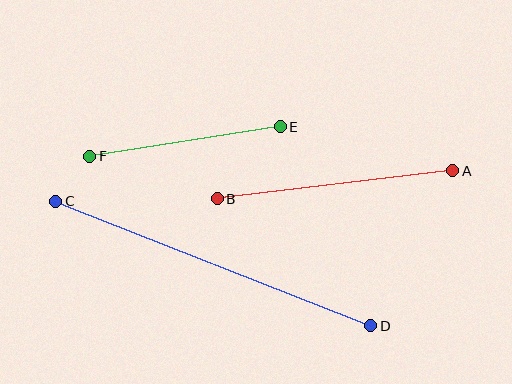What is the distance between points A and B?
The distance is approximately 237 pixels.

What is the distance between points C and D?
The distance is approximately 339 pixels.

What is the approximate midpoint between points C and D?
The midpoint is at approximately (213, 264) pixels.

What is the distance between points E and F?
The distance is approximately 193 pixels.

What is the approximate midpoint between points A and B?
The midpoint is at approximately (335, 185) pixels.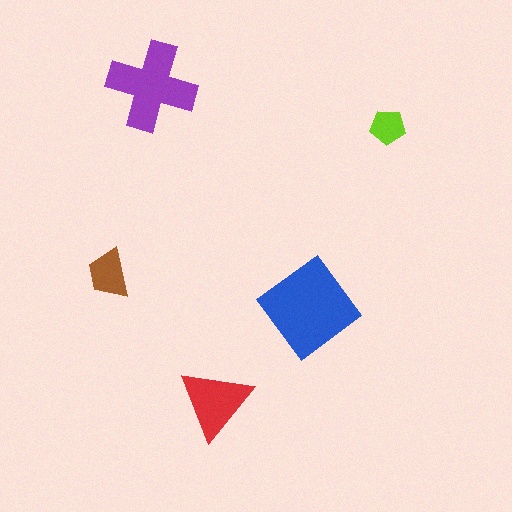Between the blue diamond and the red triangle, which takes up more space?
The blue diamond.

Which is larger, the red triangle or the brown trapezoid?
The red triangle.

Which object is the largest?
The blue diamond.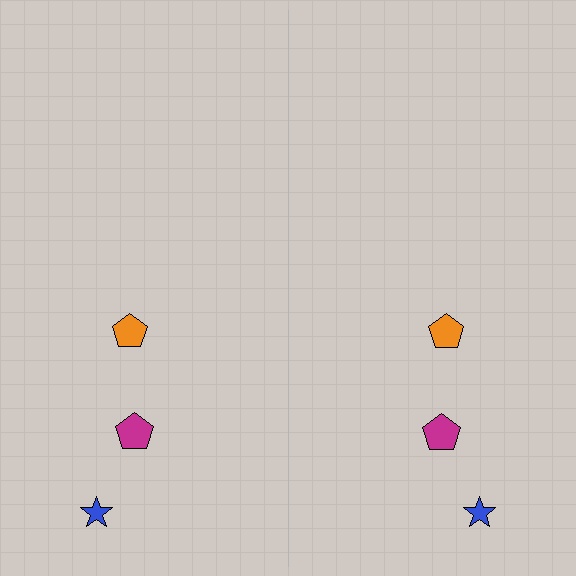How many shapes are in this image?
There are 6 shapes in this image.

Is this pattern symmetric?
Yes, this pattern has bilateral (reflection) symmetry.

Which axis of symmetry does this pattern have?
The pattern has a vertical axis of symmetry running through the center of the image.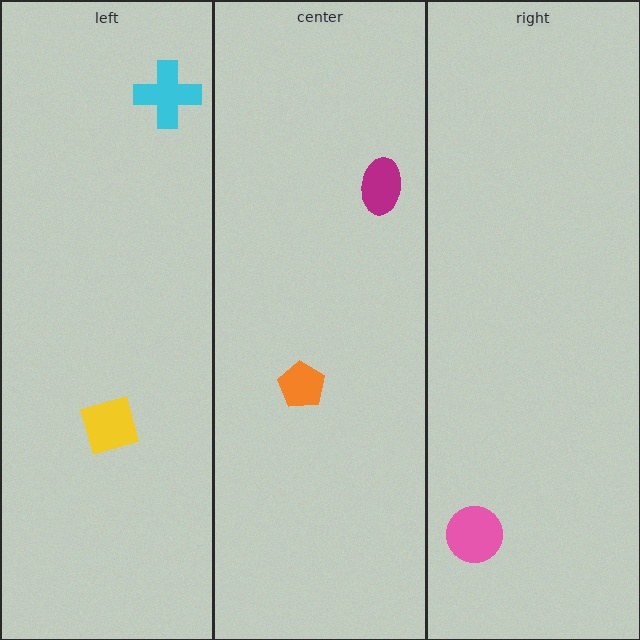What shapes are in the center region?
The orange pentagon, the magenta ellipse.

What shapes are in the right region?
The pink circle.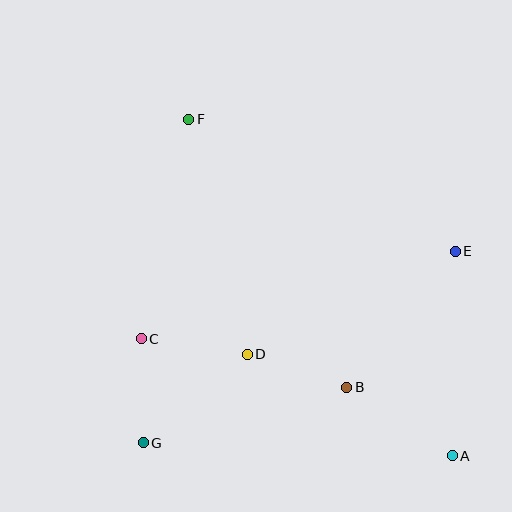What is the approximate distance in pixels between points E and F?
The distance between E and F is approximately 297 pixels.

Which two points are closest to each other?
Points C and G are closest to each other.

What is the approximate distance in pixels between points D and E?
The distance between D and E is approximately 232 pixels.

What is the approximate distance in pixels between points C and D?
The distance between C and D is approximately 107 pixels.